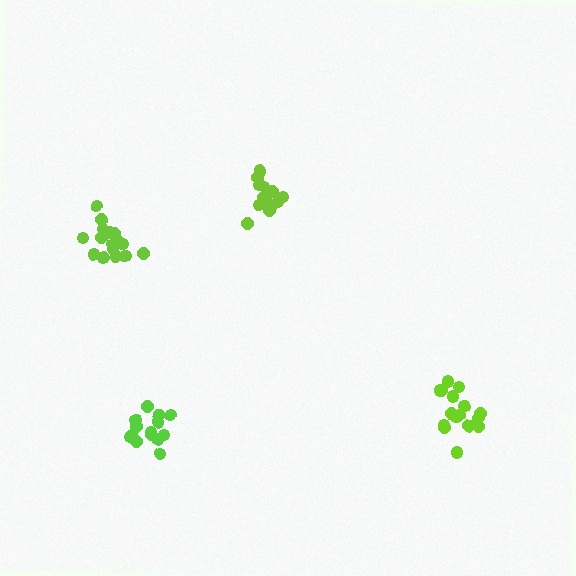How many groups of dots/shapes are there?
There are 4 groups.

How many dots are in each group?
Group 1: 14 dots, Group 2: 12 dots, Group 3: 16 dots, Group 4: 16 dots (58 total).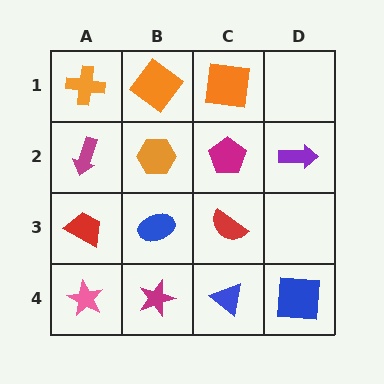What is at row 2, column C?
A magenta pentagon.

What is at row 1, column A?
An orange cross.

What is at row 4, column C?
A blue triangle.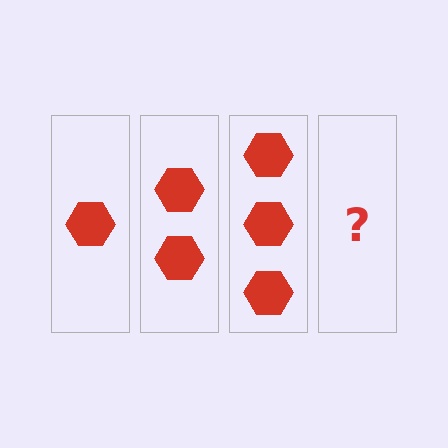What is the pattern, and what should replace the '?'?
The pattern is that each step adds one more hexagon. The '?' should be 4 hexagons.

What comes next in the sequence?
The next element should be 4 hexagons.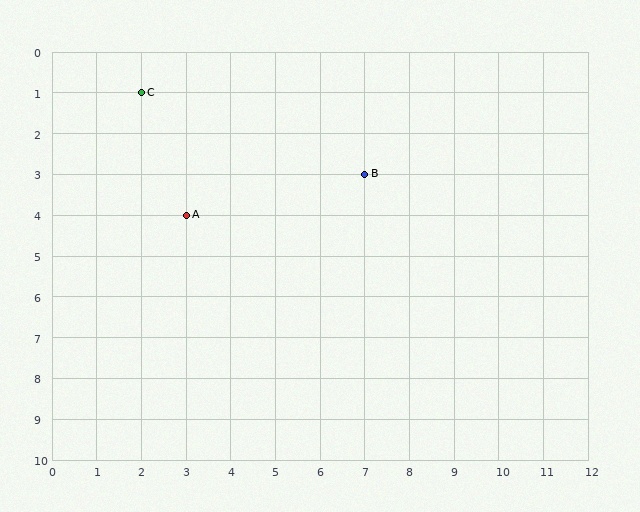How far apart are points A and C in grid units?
Points A and C are 1 column and 3 rows apart (about 3.2 grid units diagonally).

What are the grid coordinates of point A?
Point A is at grid coordinates (3, 4).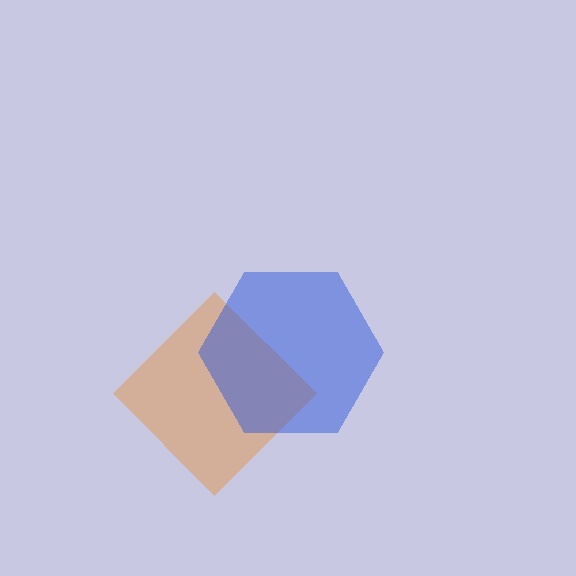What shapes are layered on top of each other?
The layered shapes are: an orange diamond, a blue hexagon.